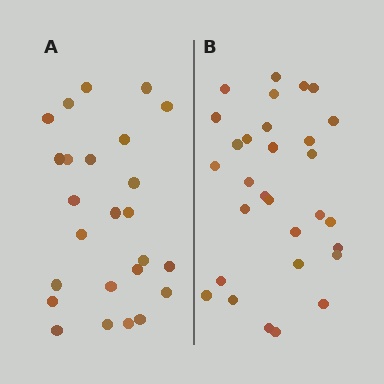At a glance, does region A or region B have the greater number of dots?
Region B (the right region) has more dots.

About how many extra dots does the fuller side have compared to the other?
Region B has about 5 more dots than region A.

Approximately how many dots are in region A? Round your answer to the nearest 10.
About 20 dots. (The exact count is 25, which rounds to 20.)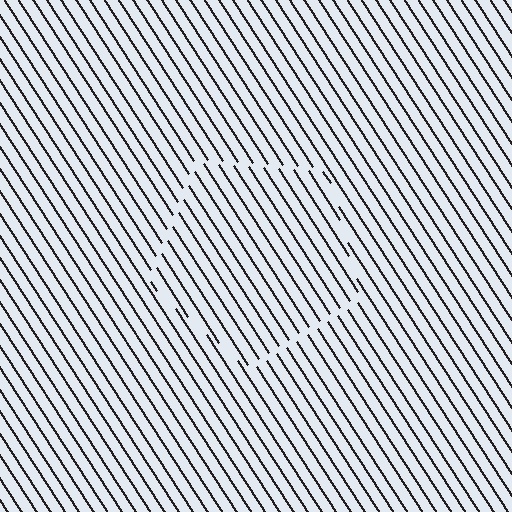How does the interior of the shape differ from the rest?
The interior of the shape contains the same grating, shifted by half a period — the contour is defined by the phase discontinuity where line-ends from the inner and outer gratings abut.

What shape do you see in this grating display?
An illusory pentagon. The interior of the shape contains the same grating, shifted by half a period — the contour is defined by the phase discontinuity where line-ends from the inner and outer gratings abut.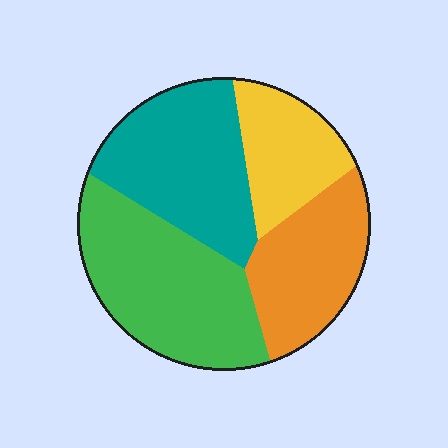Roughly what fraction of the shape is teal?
Teal takes up about one quarter (1/4) of the shape.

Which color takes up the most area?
Green, at roughly 35%.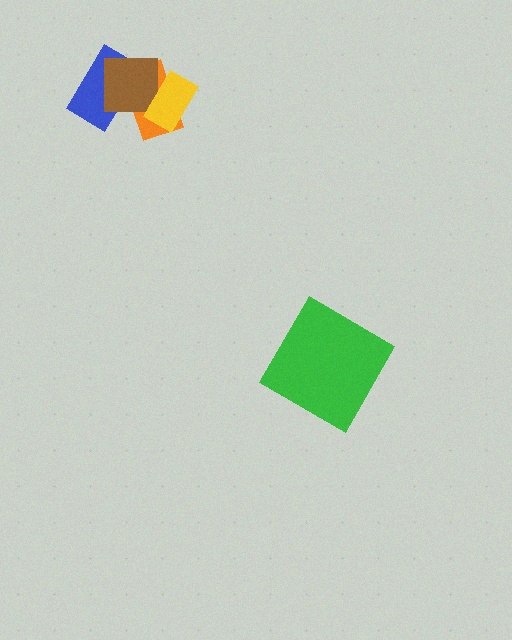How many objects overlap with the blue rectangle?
2 objects overlap with the blue rectangle.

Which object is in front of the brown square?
The yellow rectangle is in front of the brown square.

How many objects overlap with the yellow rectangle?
2 objects overlap with the yellow rectangle.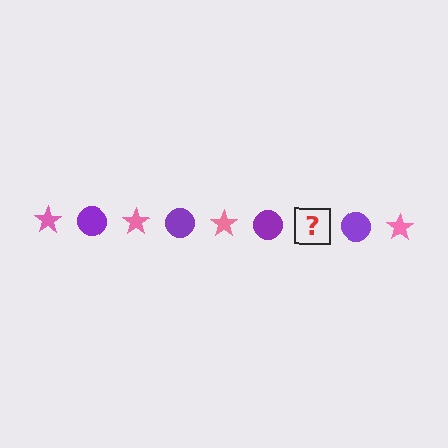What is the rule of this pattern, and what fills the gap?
The rule is that the pattern alternates between pink star and purple circle. The gap should be filled with a pink star.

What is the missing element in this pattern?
The missing element is a pink star.